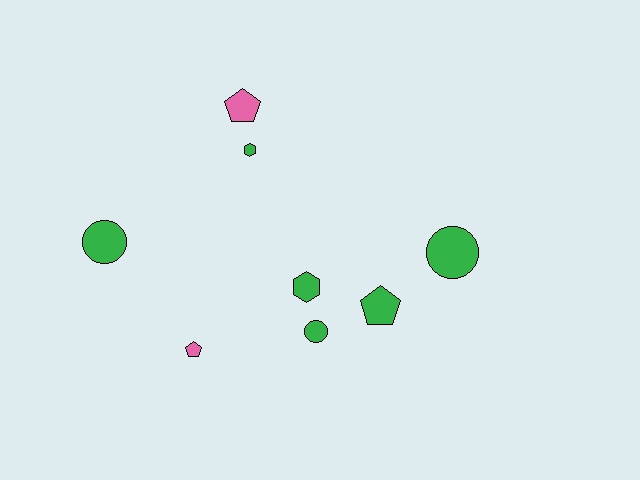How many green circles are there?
There are 3 green circles.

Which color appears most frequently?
Green, with 6 objects.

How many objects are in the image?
There are 8 objects.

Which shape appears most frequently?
Circle, with 3 objects.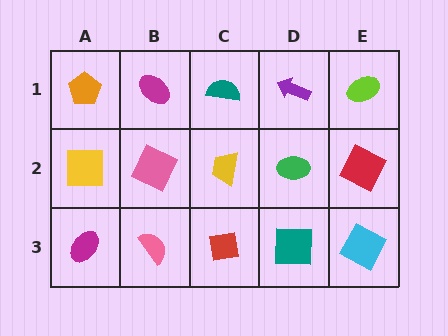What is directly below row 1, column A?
A yellow square.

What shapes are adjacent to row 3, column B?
A pink square (row 2, column B), a magenta ellipse (row 3, column A), a red square (row 3, column C).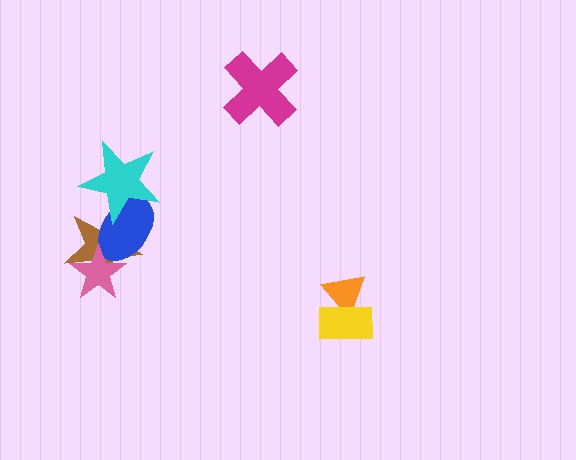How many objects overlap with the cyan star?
2 objects overlap with the cyan star.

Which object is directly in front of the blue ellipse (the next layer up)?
The pink star is directly in front of the blue ellipse.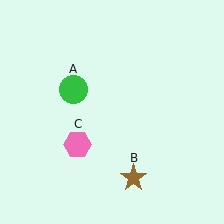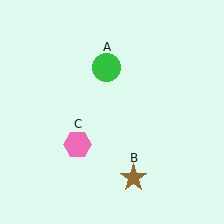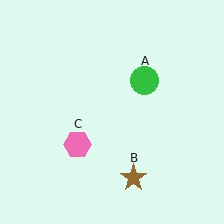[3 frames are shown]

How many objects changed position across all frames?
1 object changed position: green circle (object A).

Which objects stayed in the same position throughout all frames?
Brown star (object B) and pink hexagon (object C) remained stationary.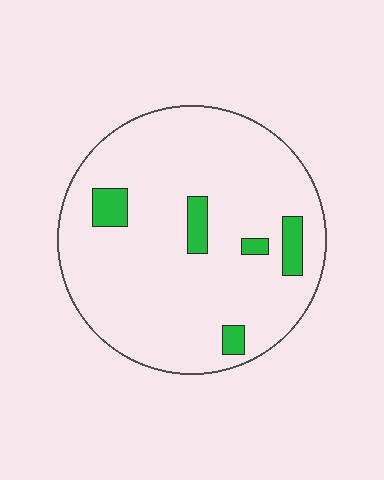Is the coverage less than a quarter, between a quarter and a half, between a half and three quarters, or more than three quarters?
Less than a quarter.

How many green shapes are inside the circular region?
5.